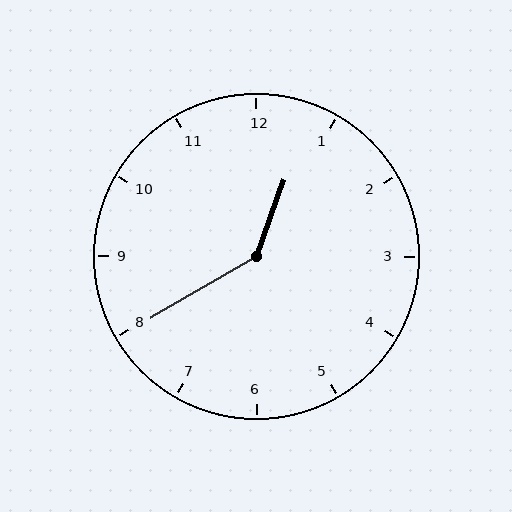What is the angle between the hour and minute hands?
Approximately 140 degrees.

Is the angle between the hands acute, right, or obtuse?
It is obtuse.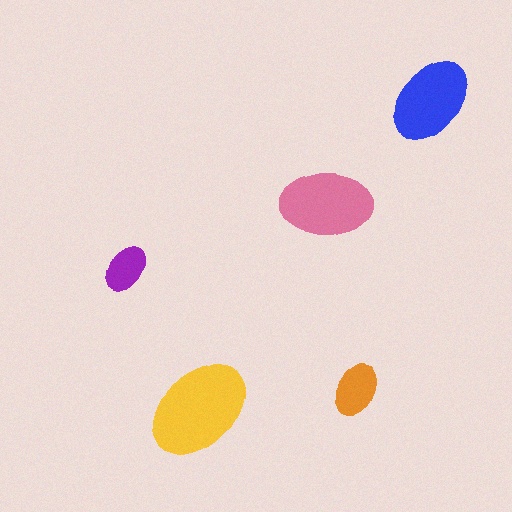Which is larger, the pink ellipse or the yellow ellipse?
The yellow one.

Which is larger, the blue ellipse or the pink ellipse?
The pink one.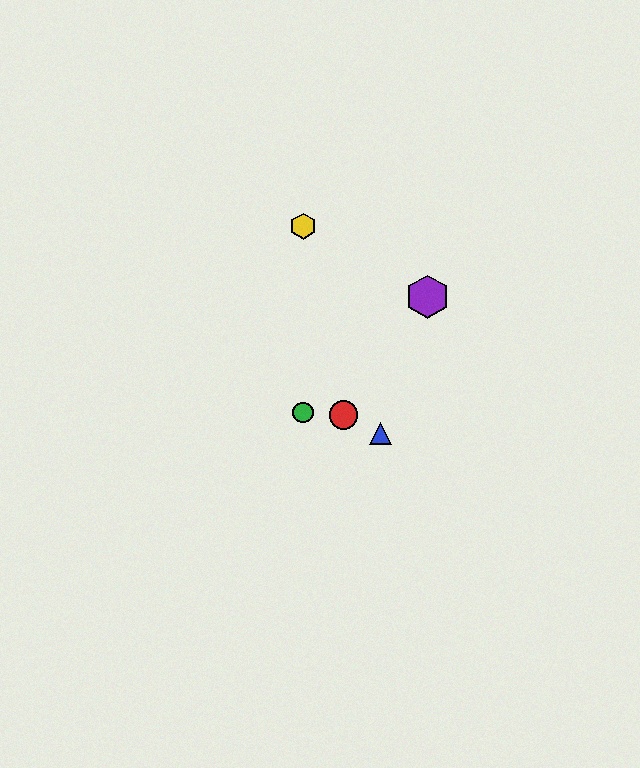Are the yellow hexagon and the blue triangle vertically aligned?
No, the yellow hexagon is at x≈303 and the blue triangle is at x≈380.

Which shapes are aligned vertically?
The green circle, the yellow hexagon are aligned vertically.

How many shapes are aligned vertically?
2 shapes (the green circle, the yellow hexagon) are aligned vertically.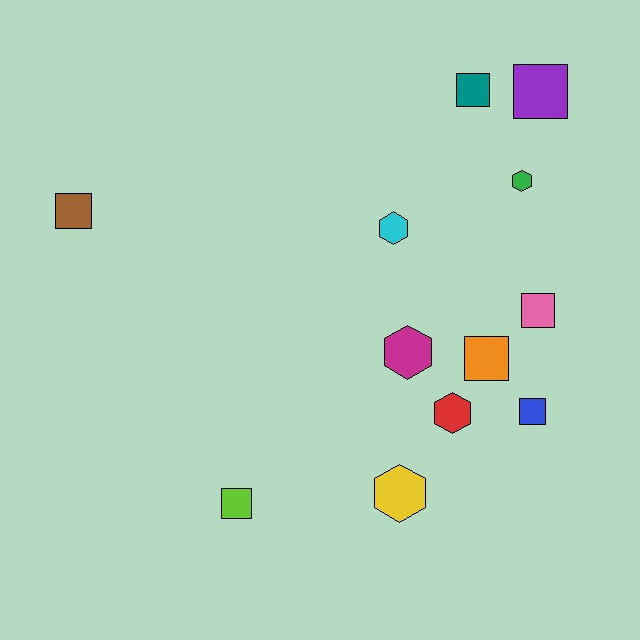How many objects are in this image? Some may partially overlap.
There are 12 objects.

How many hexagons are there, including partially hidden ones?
There are 5 hexagons.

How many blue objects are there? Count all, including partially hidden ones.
There is 1 blue object.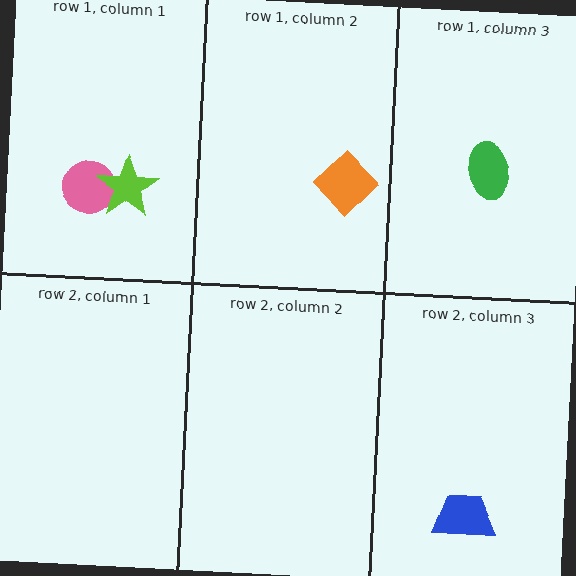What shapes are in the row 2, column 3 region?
The blue trapezoid.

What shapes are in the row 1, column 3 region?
The green ellipse.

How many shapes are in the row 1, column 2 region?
1.